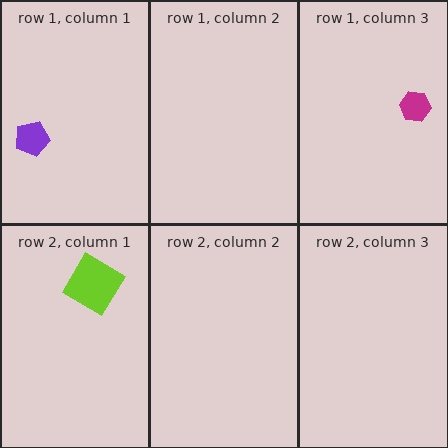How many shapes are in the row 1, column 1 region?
1.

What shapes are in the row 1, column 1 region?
The purple pentagon.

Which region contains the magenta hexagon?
The row 1, column 3 region.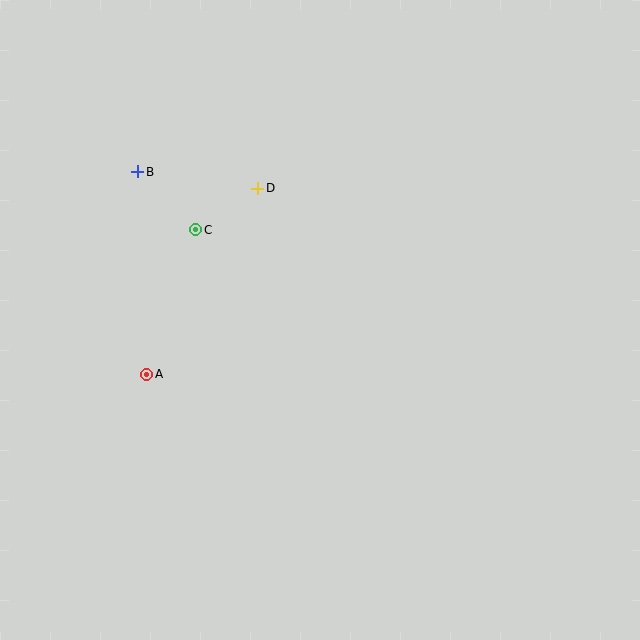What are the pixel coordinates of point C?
Point C is at (196, 230).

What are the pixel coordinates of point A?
Point A is at (147, 374).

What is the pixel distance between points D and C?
The distance between D and C is 75 pixels.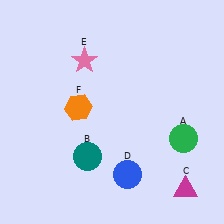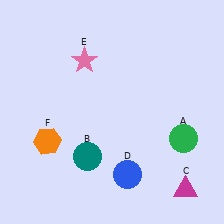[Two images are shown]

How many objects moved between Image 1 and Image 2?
1 object moved between the two images.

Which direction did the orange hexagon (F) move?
The orange hexagon (F) moved down.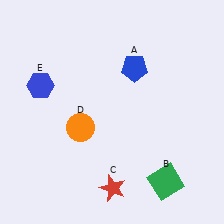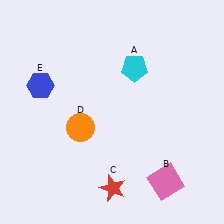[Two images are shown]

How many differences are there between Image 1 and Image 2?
There are 2 differences between the two images.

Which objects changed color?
A changed from blue to cyan. B changed from green to pink.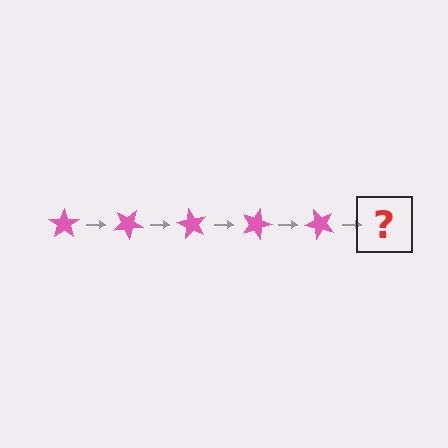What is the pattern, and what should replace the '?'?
The pattern is that the star rotates 30 degrees each step. The '?' should be a pink star rotated 150 degrees.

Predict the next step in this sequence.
The next step is a pink star rotated 150 degrees.